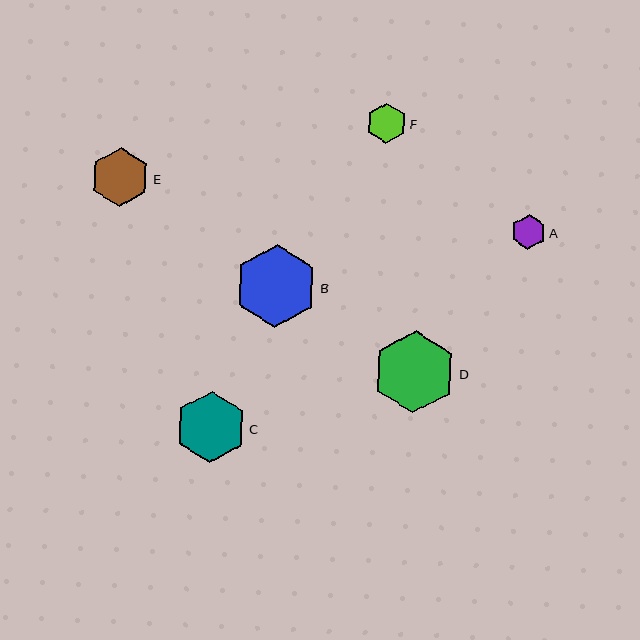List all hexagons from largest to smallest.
From largest to smallest: B, D, C, E, F, A.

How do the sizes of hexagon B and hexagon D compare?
Hexagon B and hexagon D are approximately the same size.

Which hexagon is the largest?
Hexagon B is the largest with a size of approximately 84 pixels.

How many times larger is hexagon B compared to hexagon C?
Hexagon B is approximately 1.2 times the size of hexagon C.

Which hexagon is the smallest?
Hexagon A is the smallest with a size of approximately 35 pixels.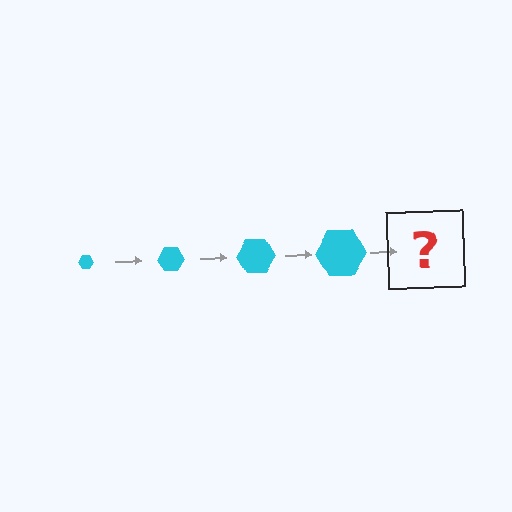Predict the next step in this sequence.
The next step is a cyan hexagon, larger than the previous one.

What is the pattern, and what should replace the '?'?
The pattern is that the hexagon gets progressively larger each step. The '?' should be a cyan hexagon, larger than the previous one.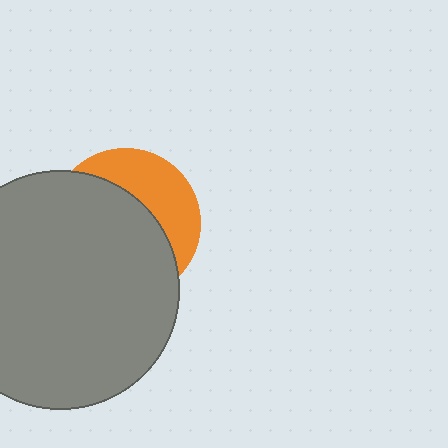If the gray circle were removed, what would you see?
You would see the complete orange circle.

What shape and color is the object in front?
The object in front is a gray circle.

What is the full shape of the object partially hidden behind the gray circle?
The partially hidden object is an orange circle.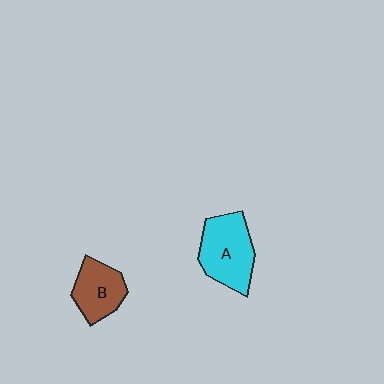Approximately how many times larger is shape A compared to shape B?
Approximately 1.4 times.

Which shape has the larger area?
Shape A (cyan).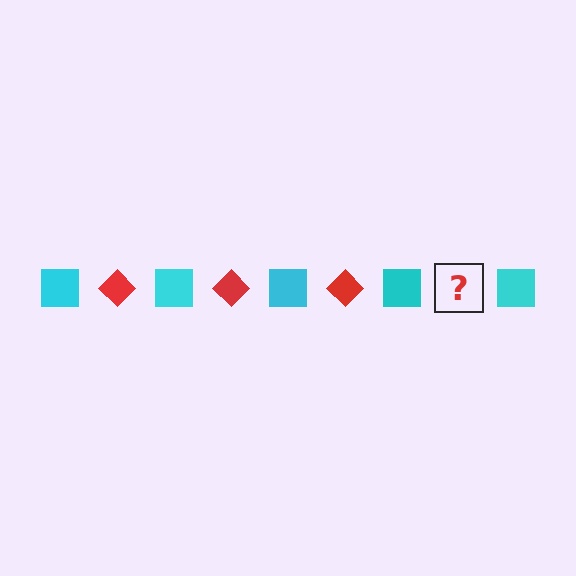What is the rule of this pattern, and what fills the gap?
The rule is that the pattern alternates between cyan square and red diamond. The gap should be filled with a red diamond.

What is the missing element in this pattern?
The missing element is a red diamond.